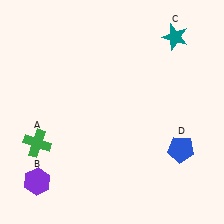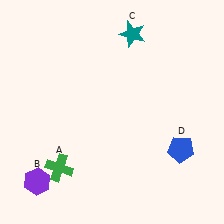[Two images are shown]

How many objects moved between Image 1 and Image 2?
2 objects moved between the two images.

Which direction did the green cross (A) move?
The green cross (A) moved down.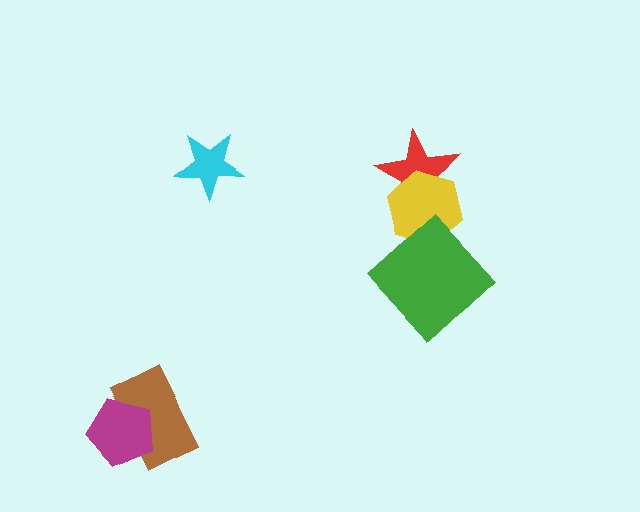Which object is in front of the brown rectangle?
The magenta pentagon is in front of the brown rectangle.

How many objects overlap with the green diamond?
1 object overlaps with the green diamond.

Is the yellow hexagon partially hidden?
Yes, it is partially covered by another shape.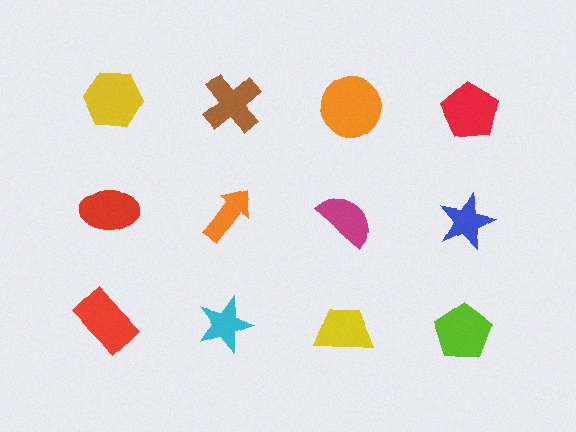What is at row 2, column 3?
A magenta semicircle.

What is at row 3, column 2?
A cyan star.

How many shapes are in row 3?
4 shapes.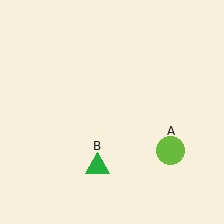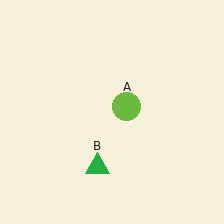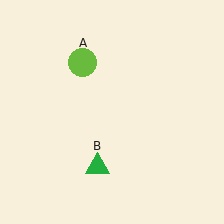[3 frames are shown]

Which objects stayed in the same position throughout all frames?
Green triangle (object B) remained stationary.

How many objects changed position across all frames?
1 object changed position: lime circle (object A).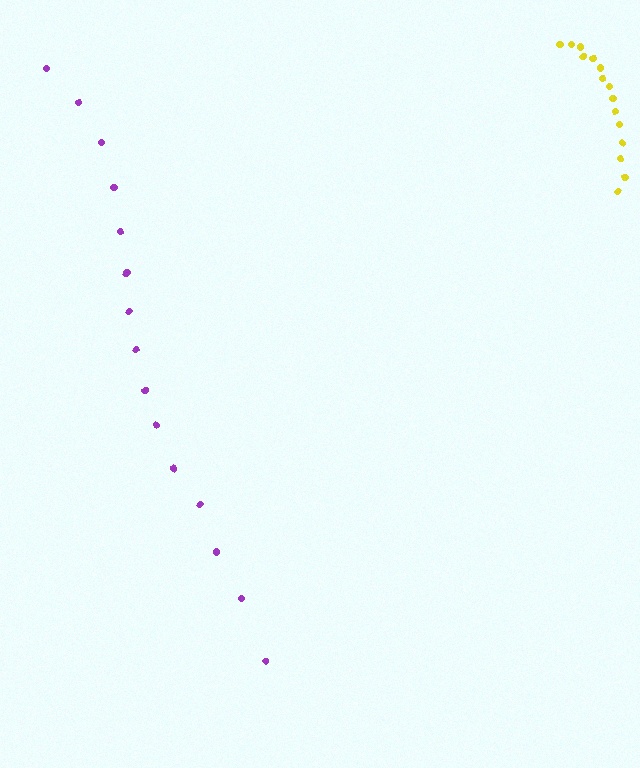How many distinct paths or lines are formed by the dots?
There are 2 distinct paths.